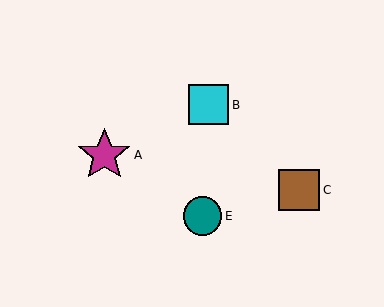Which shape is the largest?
The magenta star (labeled A) is the largest.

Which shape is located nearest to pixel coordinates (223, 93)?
The cyan square (labeled B) at (209, 105) is nearest to that location.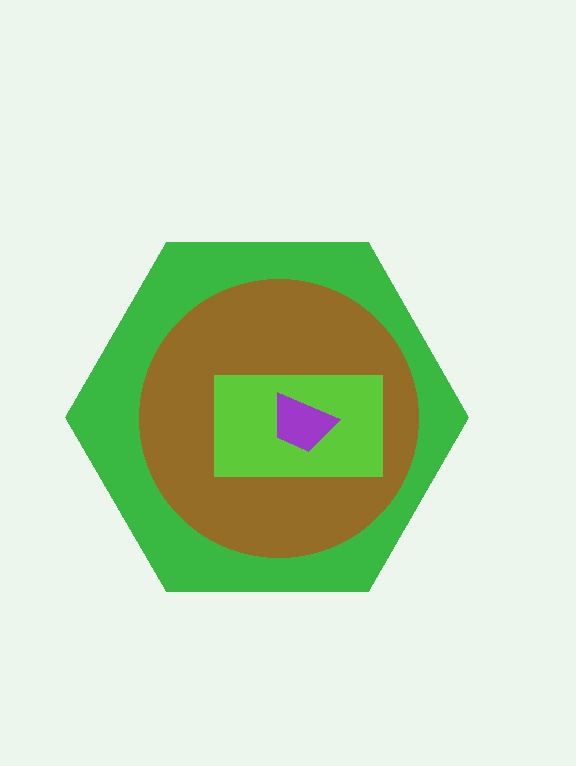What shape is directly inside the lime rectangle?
The purple trapezoid.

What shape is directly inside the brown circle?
The lime rectangle.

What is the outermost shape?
The green hexagon.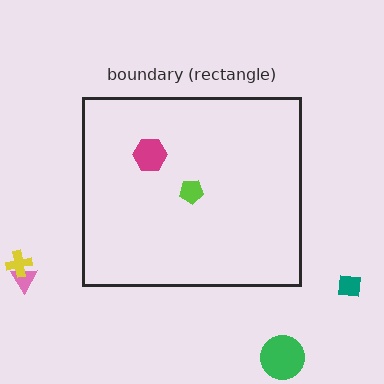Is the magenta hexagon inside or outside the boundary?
Inside.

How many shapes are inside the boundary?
2 inside, 4 outside.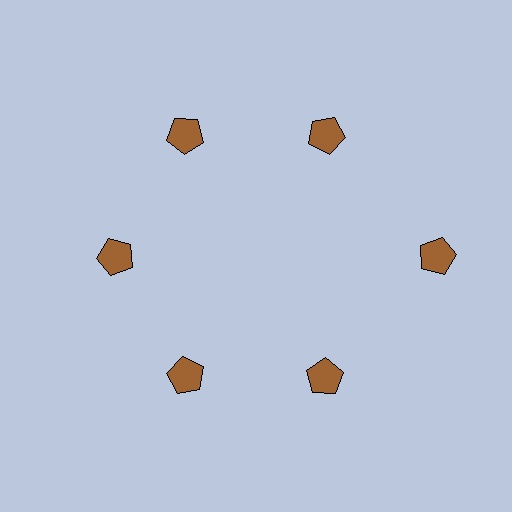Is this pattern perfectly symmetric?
No. The 6 brown pentagons are arranged in a ring, but one element near the 3 o'clock position is pushed outward from the center, breaking the 6-fold rotational symmetry.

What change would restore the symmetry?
The symmetry would be restored by moving it inward, back onto the ring so that all 6 pentagons sit at equal angles and equal distance from the center.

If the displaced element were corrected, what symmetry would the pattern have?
It would have 6-fold rotational symmetry — the pattern would map onto itself every 60 degrees.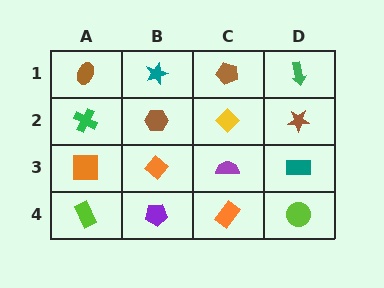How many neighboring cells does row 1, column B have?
3.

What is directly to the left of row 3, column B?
An orange square.